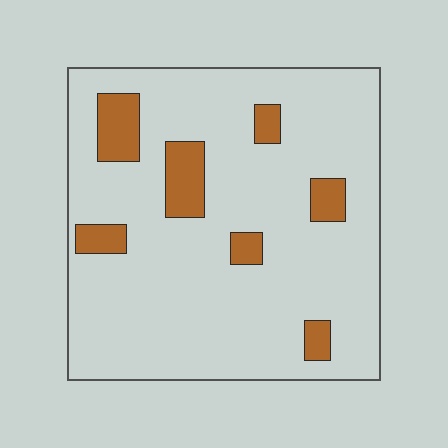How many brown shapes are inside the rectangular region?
7.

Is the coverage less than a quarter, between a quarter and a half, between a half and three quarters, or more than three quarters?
Less than a quarter.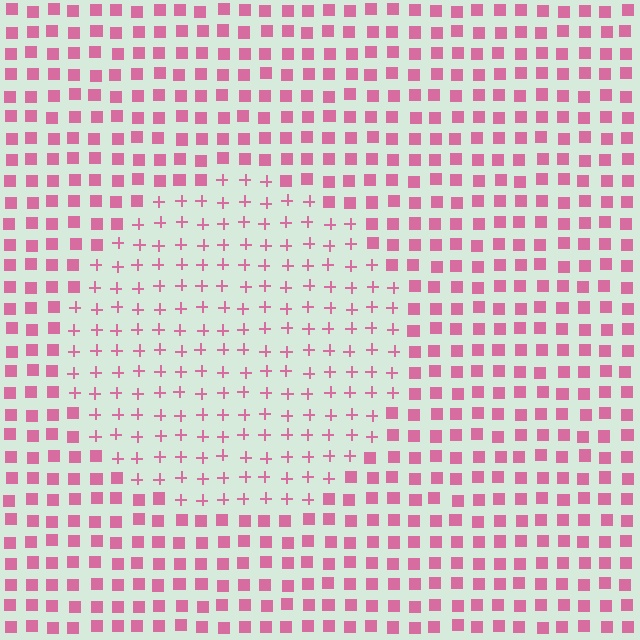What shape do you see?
I see a circle.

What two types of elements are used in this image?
The image uses plus signs inside the circle region and squares outside it.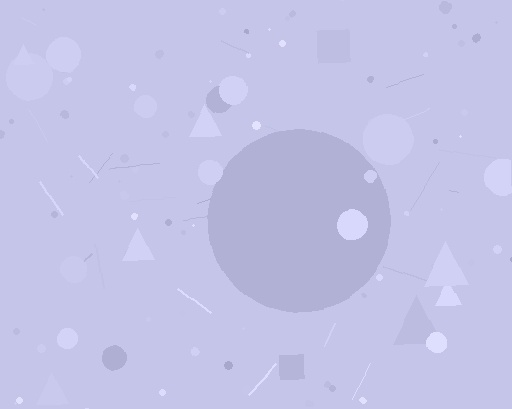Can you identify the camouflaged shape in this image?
The camouflaged shape is a circle.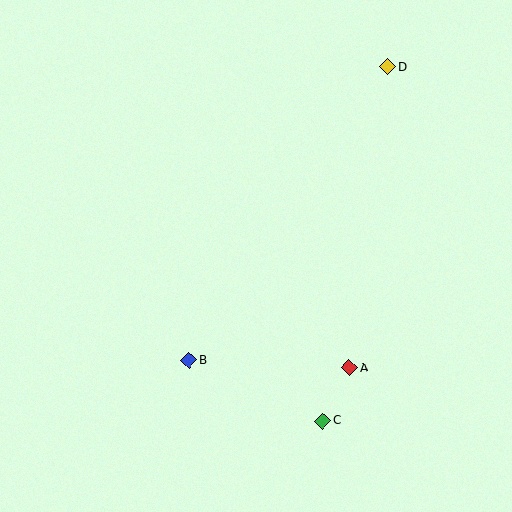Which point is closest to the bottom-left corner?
Point B is closest to the bottom-left corner.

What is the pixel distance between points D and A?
The distance between D and A is 304 pixels.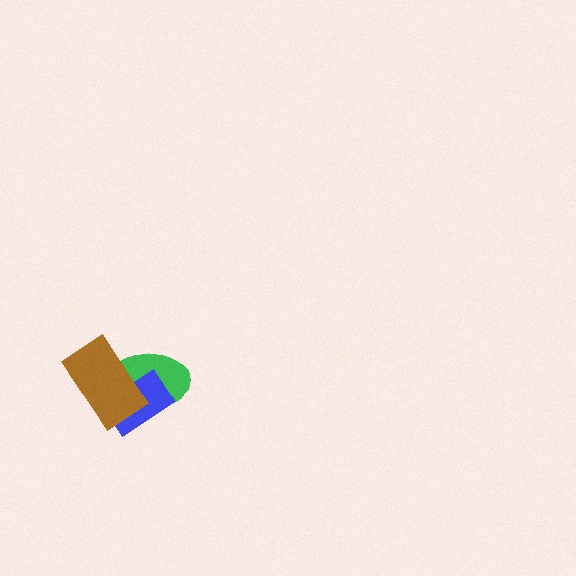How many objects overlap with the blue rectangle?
2 objects overlap with the blue rectangle.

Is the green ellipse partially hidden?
Yes, it is partially covered by another shape.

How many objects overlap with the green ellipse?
2 objects overlap with the green ellipse.